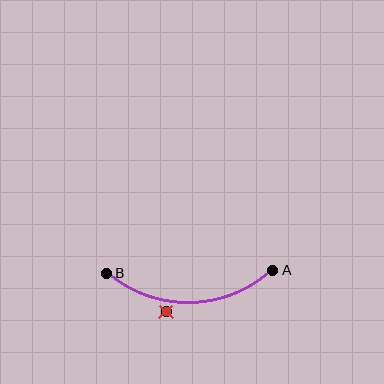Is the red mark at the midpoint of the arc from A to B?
No — the red mark does not lie on the arc at all. It sits slightly outside the curve.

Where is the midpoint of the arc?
The arc midpoint is the point on the curve farthest from the straight line joining A and B. It sits below that line.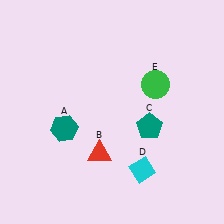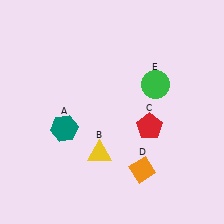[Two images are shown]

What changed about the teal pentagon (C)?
In Image 1, C is teal. In Image 2, it changed to red.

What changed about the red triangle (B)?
In Image 1, B is red. In Image 2, it changed to yellow.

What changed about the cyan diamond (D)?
In Image 1, D is cyan. In Image 2, it changed to orange.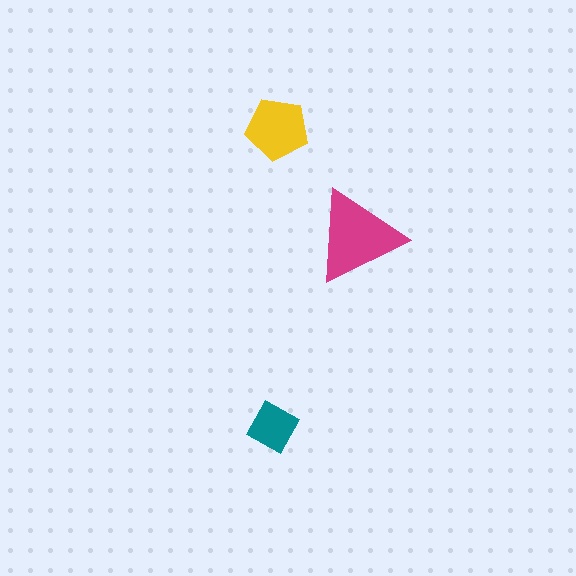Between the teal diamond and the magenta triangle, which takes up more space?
The magenta triangle.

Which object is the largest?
The magenta triangle.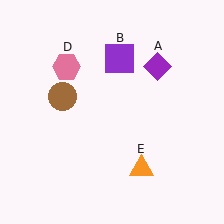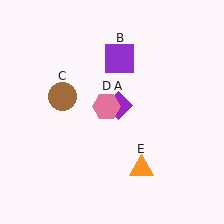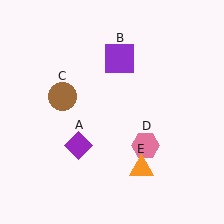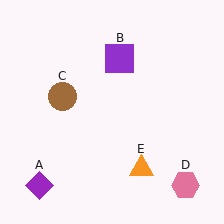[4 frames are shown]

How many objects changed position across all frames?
2 objects changed position: purple diamond (object A), pink hexagon (object D).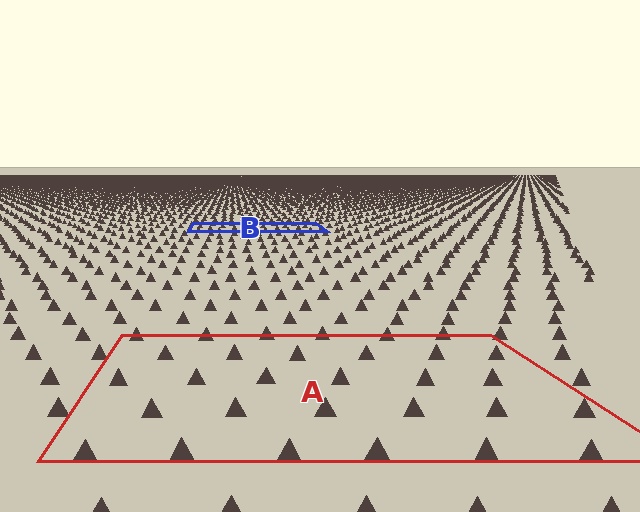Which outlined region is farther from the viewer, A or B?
Region B is farther from the viewer — the texture elements inside it appear smaller and more densely packed.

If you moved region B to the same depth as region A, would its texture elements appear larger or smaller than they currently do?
They would appear larger. At a closer depth, the same texture elements are projected at a bigger on-screen size.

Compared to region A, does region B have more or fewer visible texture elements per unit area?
Region B has more texture elements per unit area — they are packed more densely because it is farther away.